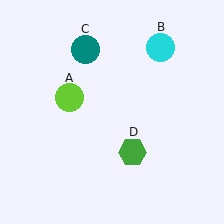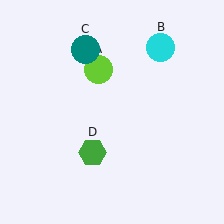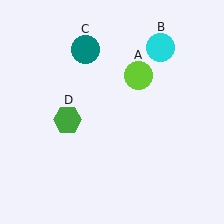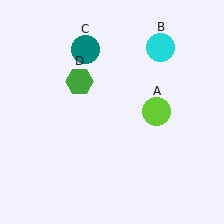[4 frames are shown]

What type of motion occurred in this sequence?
The lime circle (object A), green hexagon (object D) rotated clockwise around the center of the scene.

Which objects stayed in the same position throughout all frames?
Cyan circle (object B) and teal circle (object C) remained stationary.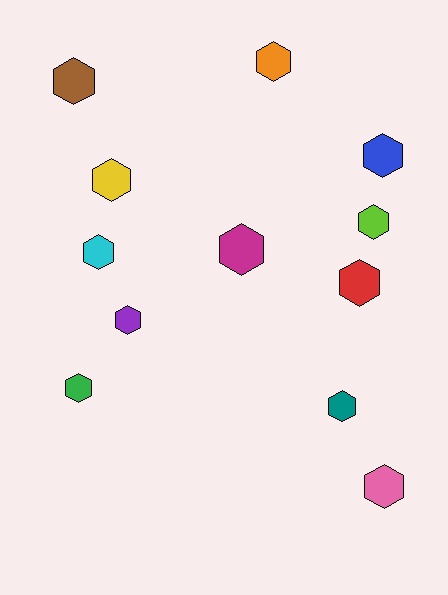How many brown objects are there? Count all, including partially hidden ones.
There is 1 brown object.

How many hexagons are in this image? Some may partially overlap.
There are 12 hexagons.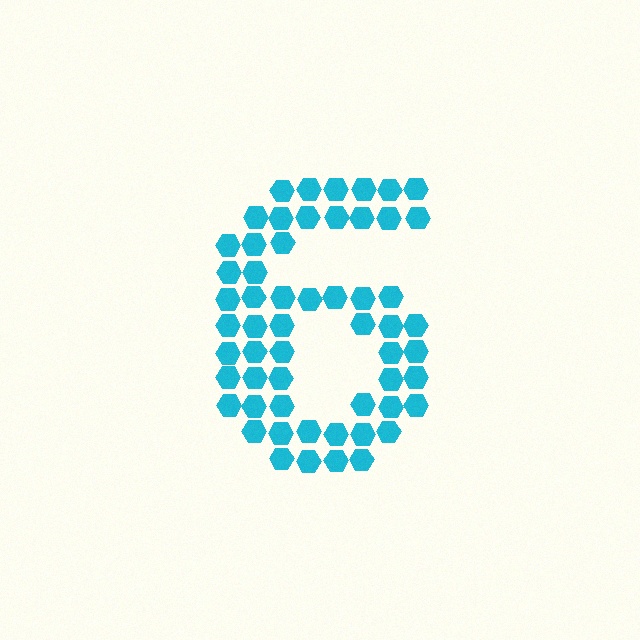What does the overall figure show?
The overall figure shows the digit 6.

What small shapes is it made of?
It is made of small hexagons.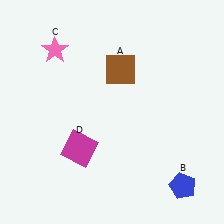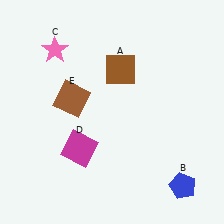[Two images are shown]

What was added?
A brown square (E) was added in Image 2.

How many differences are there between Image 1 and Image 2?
There is 1 difference between the two images.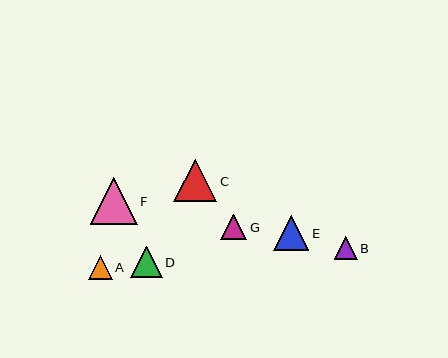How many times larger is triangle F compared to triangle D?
Triangle F is approximately 1.5 times the size of triangle D.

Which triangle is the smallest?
Triangle B is the smallest with a size of approximately 23 pixels.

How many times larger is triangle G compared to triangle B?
Triangle G is approximately 1.1 times the size of triangle B.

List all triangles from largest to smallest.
From largest to smallest: F, C, E, D, G, A, B.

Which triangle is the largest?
Triangle F is the largest with a size of approximately 47 pixels.